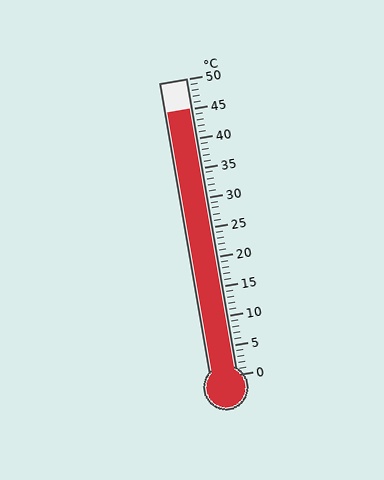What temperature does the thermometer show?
The thermometer shows approximately 45°C.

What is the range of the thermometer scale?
The thermometer scale ranges from 0°C to 50°C.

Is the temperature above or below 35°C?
The temperature is above 35°C.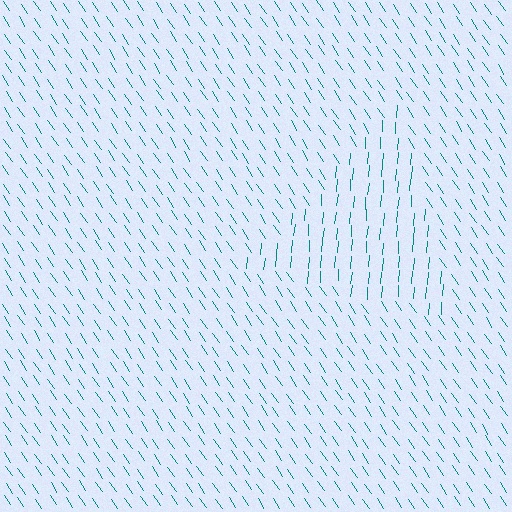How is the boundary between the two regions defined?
The boundary is defined purely by a change in line orientation (approximately 39 degrees difference). All lines are the same color and thickness.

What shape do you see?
I see a triangle.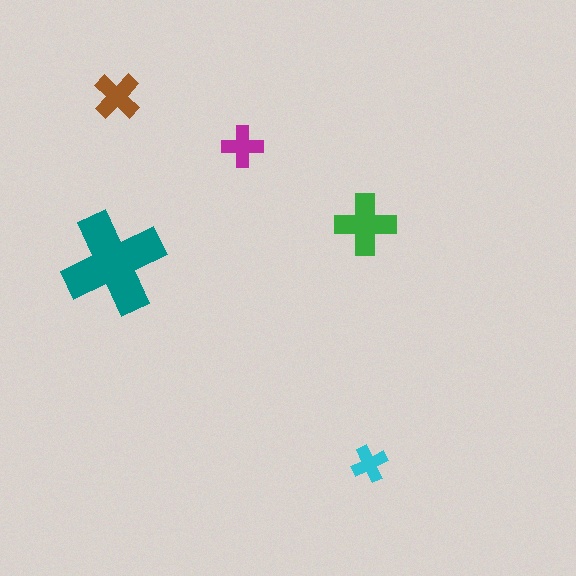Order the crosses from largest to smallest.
the teal one, the green one, the brown one, the magenta one, the cyan one.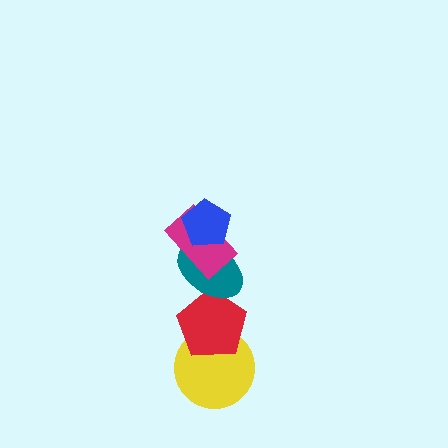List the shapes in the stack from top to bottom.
From top to bottom: the blue pentagon, the magenta rectangle, the teal ellipse, the red pentagon, the yellow circle.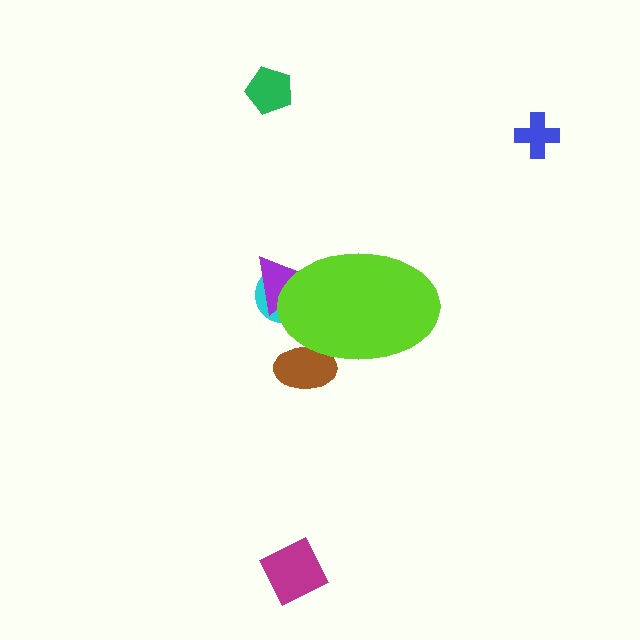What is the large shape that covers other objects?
A lime ellipse.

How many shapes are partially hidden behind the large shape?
3 shapes are partially hidden.